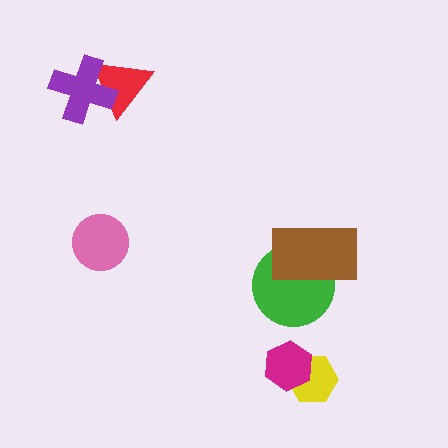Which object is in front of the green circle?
The brown rectangle is in front of the green circle.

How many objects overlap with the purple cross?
1 object overlaps with the purple cross.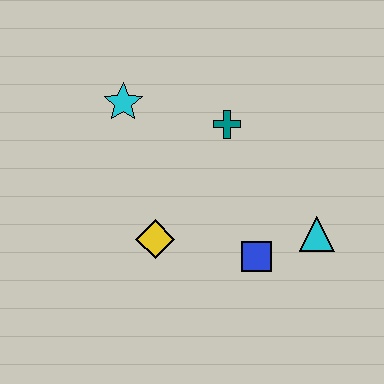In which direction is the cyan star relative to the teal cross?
The cyan star is to the left of the teal cross.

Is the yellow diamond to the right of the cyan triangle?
No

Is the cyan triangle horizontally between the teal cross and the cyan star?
No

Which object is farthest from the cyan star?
The cyan triangle is farthest from the cyan star.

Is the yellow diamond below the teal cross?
Yes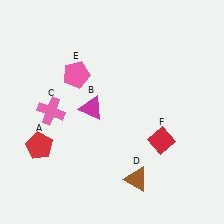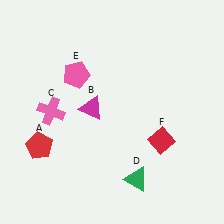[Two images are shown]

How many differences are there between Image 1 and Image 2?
There is 1 difference between the two images.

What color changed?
The triangle (D) changed from brown in Image 1 to green in Image 2.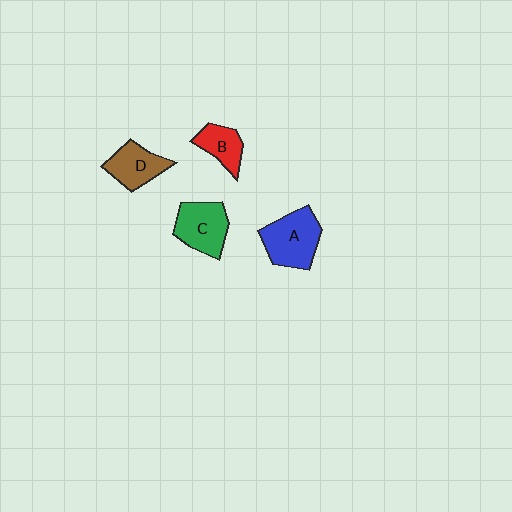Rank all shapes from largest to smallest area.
From largest to smallest: A (blue), C (green), D (brown), B (red).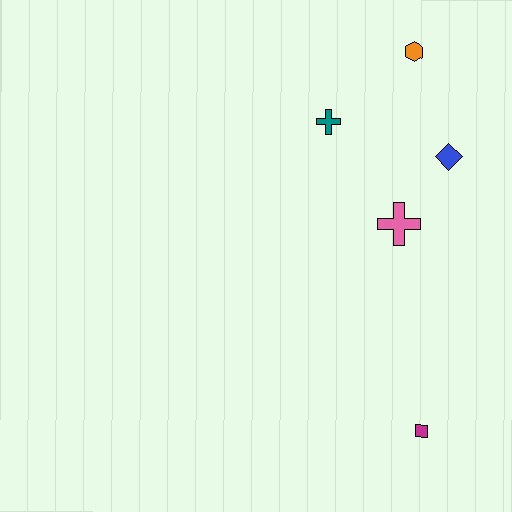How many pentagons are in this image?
There are no pentagons.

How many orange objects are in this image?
There is 1 orange object.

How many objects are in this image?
There are 5 objects.